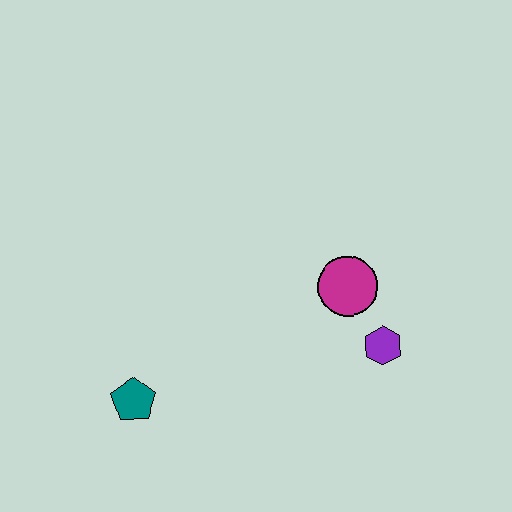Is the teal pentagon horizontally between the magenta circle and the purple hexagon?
No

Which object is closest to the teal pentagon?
The magenta circle is closest to the teal pentagon.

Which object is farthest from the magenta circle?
The teal pentagon is farthest from the magenta circle.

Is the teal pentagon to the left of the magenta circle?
Yes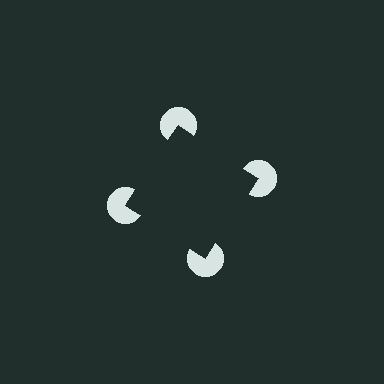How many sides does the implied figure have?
4 sides.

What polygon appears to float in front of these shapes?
An illusory square — its edges are inferred from the aligned wedge cuts in the pac-man discs, not physically drawn.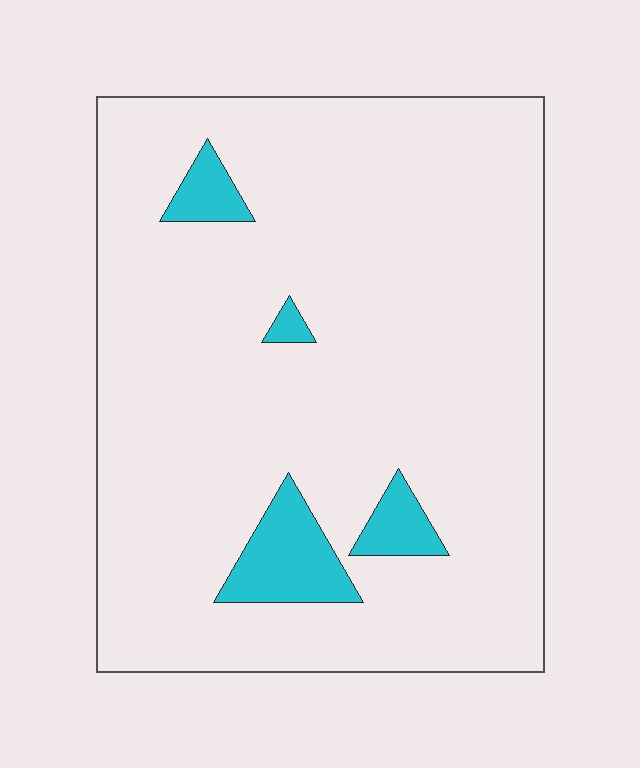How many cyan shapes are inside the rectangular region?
4.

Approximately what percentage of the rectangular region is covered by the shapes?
Approximately 10%.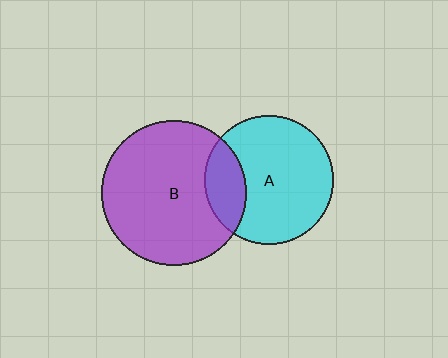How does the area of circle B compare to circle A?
Approximately 1.3 times.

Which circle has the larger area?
Circle B (purple).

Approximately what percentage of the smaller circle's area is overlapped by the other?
Approximately 20%.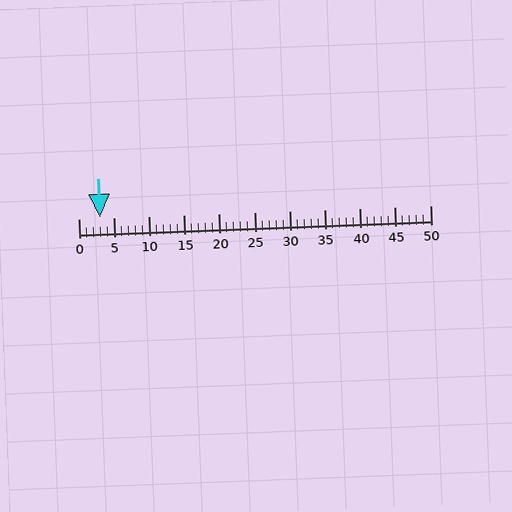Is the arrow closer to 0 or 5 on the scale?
The arrow is closer to 5.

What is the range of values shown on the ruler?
The ruler shows values from 0 to 50.